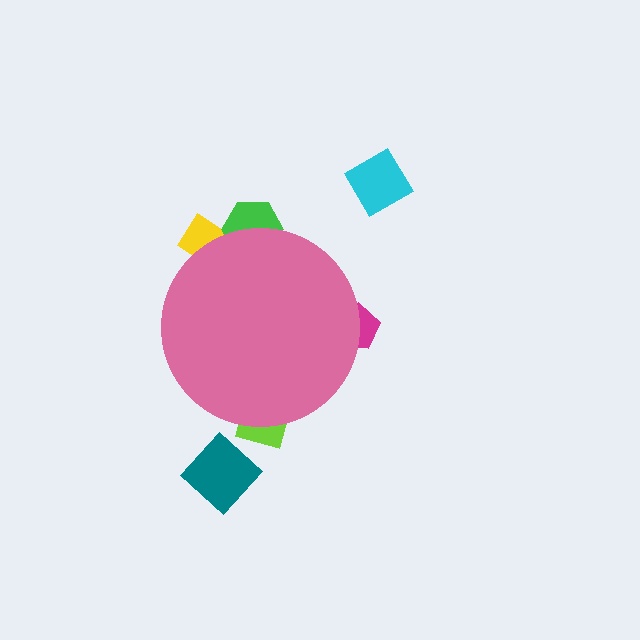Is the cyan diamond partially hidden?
No, the cyan diamond is fully visible.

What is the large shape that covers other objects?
A pink circle.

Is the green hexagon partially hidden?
Yes, the green hexagon is partially hidden behind the pink circle.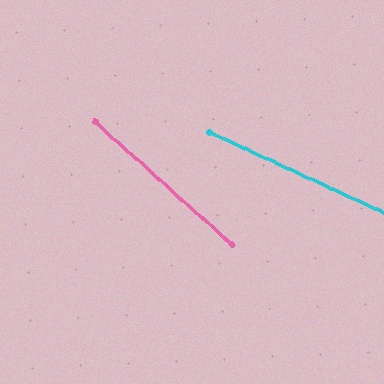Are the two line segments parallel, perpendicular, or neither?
Neither parallel nor perpendicular — they differ by about 17°.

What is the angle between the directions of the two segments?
Approximately 17 degrees.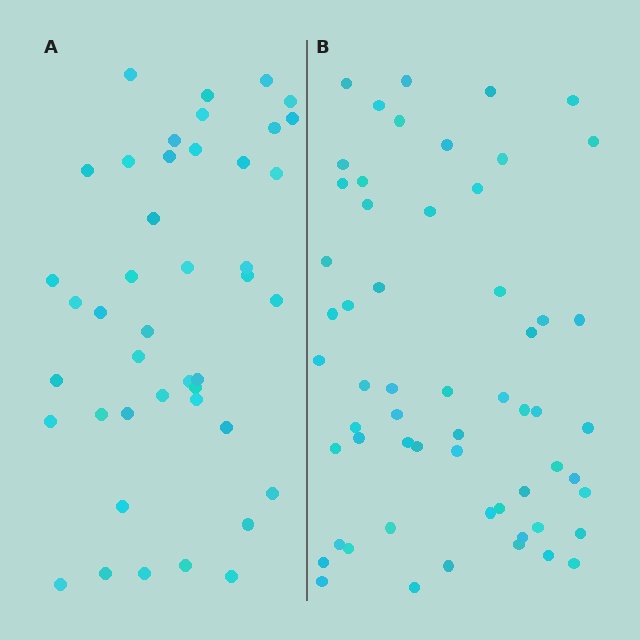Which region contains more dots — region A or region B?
Region B (the right region) has more dots.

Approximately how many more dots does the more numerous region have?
Region B has approximately 15 more dots than region A.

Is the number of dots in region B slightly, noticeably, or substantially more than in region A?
Region B has noticeably more, but not dramatically so. The ratio is roughly 1.3 to 1.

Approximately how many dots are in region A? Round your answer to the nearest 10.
About 40 dots. (The exact count is 43, which rounds to 40.)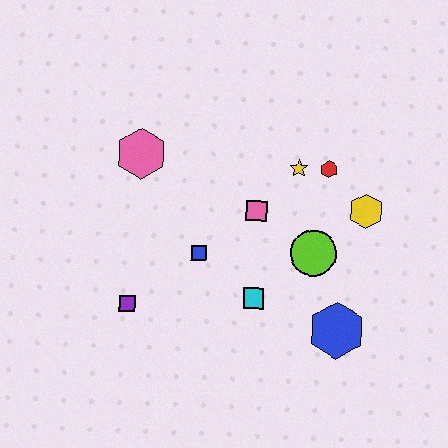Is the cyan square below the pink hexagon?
Yes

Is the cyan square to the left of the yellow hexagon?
Yes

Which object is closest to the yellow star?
The red hexagon is closest to the yellow star.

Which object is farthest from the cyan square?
The pink hexagon is farthest from the cyan square.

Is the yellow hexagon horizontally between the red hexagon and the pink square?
No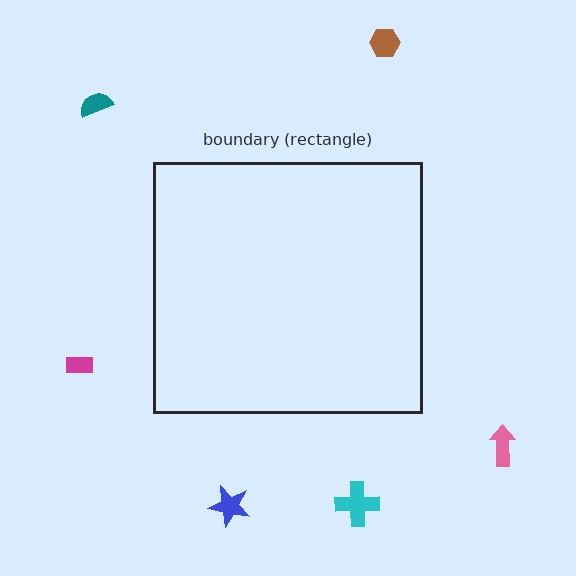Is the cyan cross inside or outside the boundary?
Outside.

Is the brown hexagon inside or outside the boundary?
Outside.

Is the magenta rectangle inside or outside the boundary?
Outside.